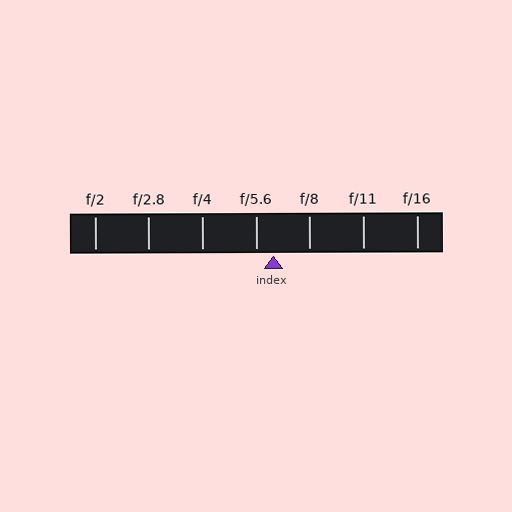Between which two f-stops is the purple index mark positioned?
The index mark is between f/5.6 and f/8.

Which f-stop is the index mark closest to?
The index mark is closest to f/5.6.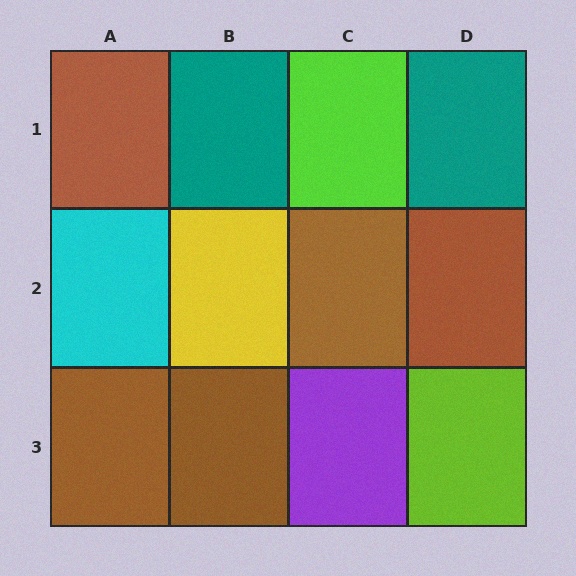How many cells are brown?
5 cells are brown.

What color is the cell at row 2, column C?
Brown.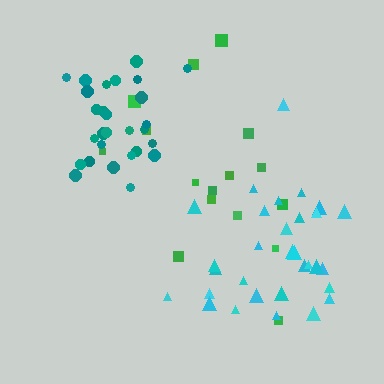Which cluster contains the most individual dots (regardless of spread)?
Cyan (31).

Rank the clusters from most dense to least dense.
teal, cyan, green.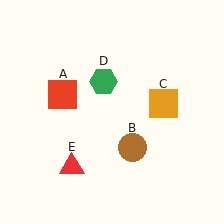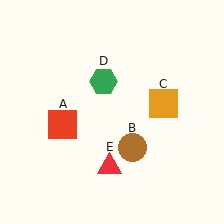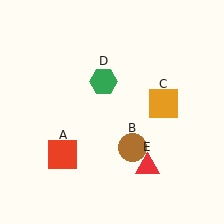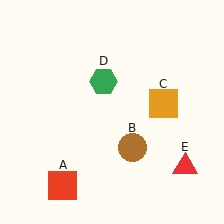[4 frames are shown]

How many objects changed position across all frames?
2 objects changed position: red square (object A), red triangle (object E).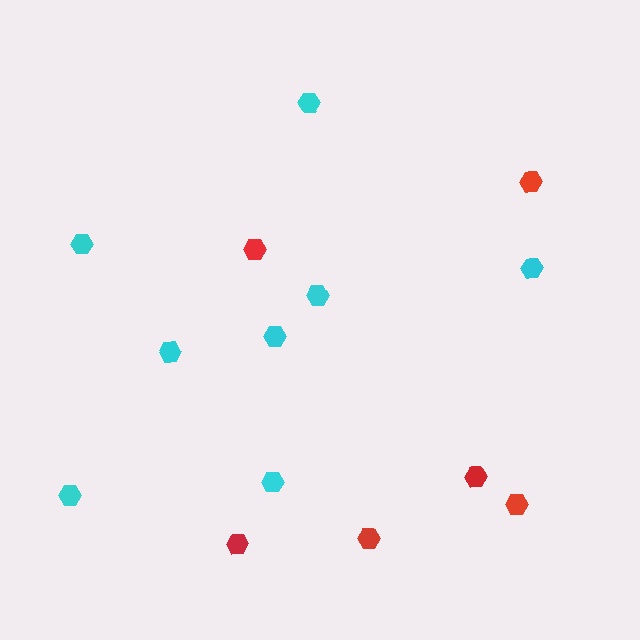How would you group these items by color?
There are 2 groups: one group of red hexagons (6) and one group of cyan hexagons (8).